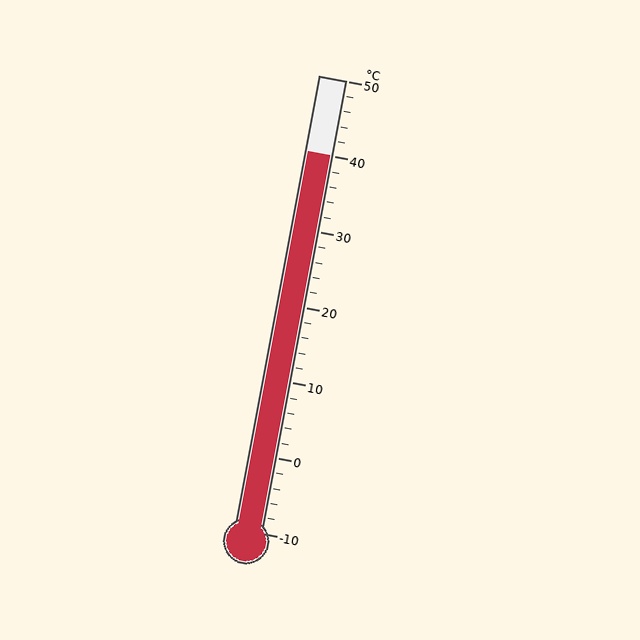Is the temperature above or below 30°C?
The temperature is above 30°C.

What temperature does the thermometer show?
The thermometer shows approximately 40°C.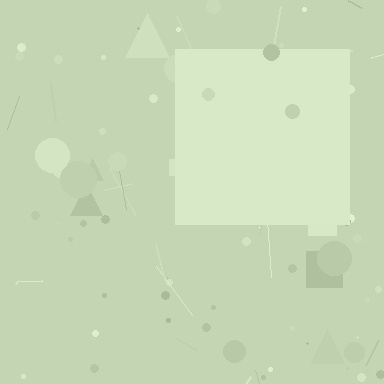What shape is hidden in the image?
A square is hidden in the image.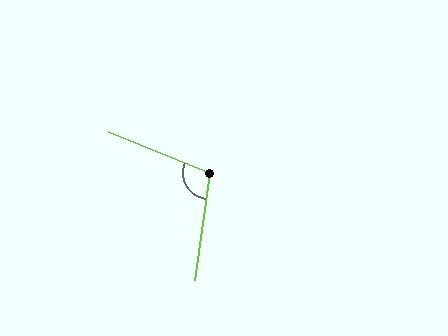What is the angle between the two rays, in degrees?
Approximately 104 degrees.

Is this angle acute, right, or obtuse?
It is obtuse.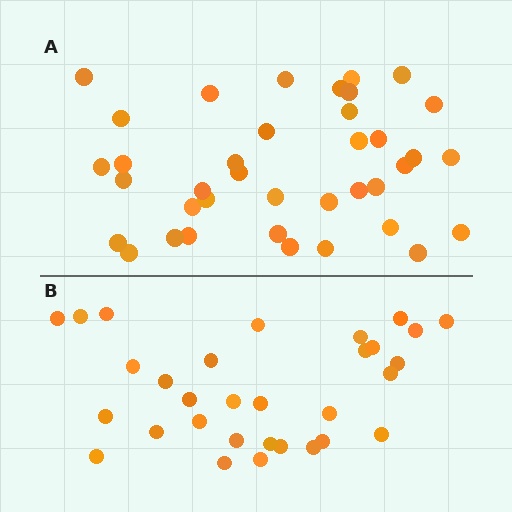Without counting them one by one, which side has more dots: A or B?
Region A (the top region) has more dots.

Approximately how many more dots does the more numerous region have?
Region A has roughly 8 or so more dots than region B.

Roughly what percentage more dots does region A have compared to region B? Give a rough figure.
About 25% more.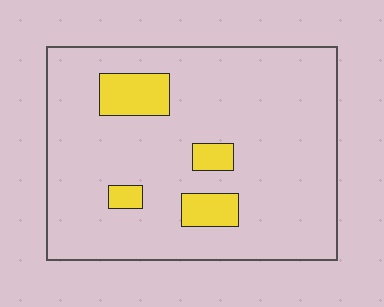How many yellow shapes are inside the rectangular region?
4.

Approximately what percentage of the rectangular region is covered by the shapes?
Approximately 10%.